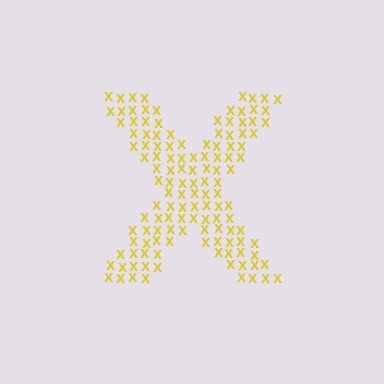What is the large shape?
The large shape is the letter X.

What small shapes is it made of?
It is made of small letter X's.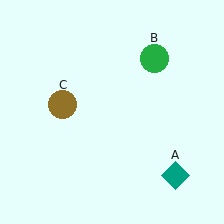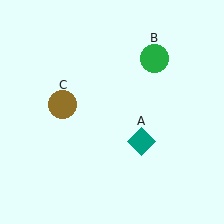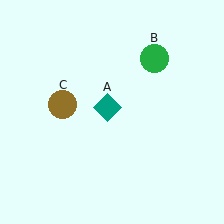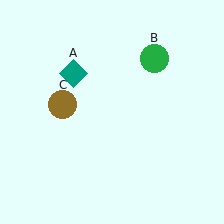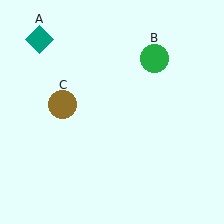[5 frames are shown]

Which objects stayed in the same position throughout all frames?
Green circle (object B) and brown circle (object C) remained stationary.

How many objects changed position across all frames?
1 object changed position: teal diamond (object A).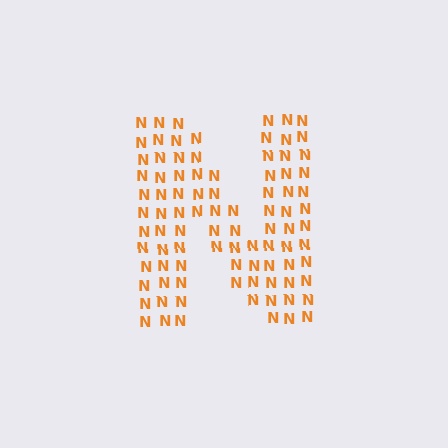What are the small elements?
The small elements are letter N's.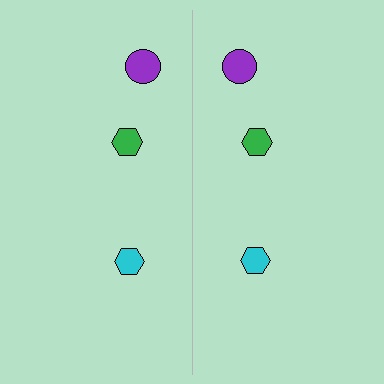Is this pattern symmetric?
Yes, this pattern has bilateral (reflection) symmetry.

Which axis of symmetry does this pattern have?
The pattern has a vertical axis of symmetry running through the center of the image.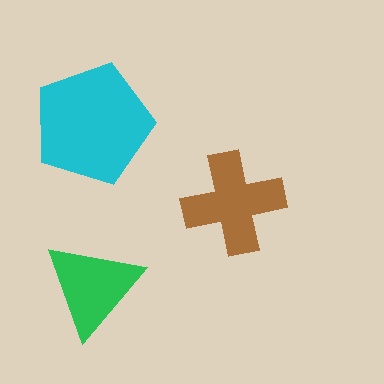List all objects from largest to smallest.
The cyan pentagon, the brown cross, the green triangle.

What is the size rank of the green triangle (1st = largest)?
3rd.